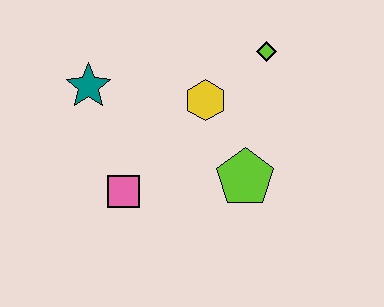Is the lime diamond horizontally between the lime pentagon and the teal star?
No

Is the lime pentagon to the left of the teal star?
No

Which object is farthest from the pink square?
The lime diamond is farthest from the pink square.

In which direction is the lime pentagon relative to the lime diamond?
The lime pentagon is below the lime diamond.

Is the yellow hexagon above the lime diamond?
No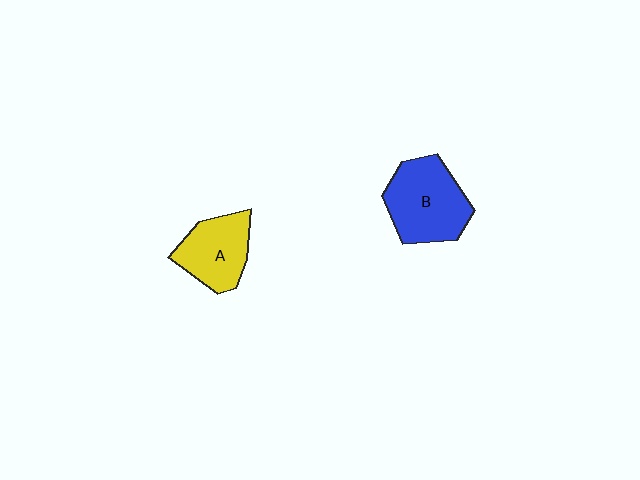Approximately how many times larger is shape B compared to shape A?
Approximately 1.3 times.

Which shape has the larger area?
Shape B (blue).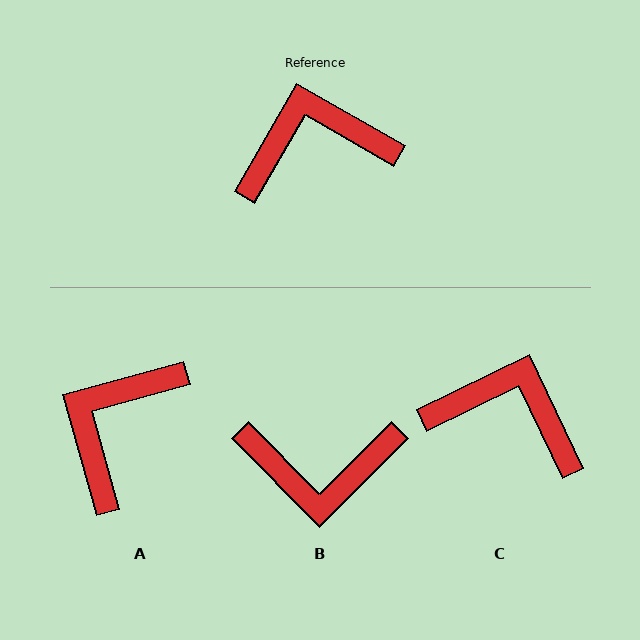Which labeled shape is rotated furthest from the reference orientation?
B, about 165 degrees away.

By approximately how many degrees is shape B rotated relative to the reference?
Approximately 165 degrees counter-clockwise.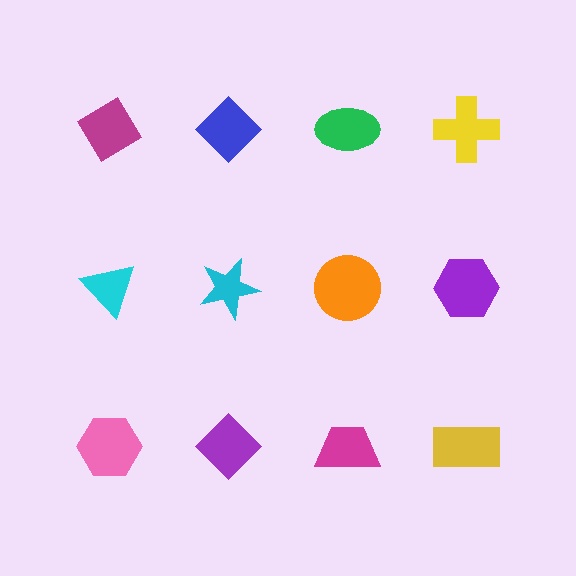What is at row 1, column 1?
A magenta diamond.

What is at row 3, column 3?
A magenta trapezoid.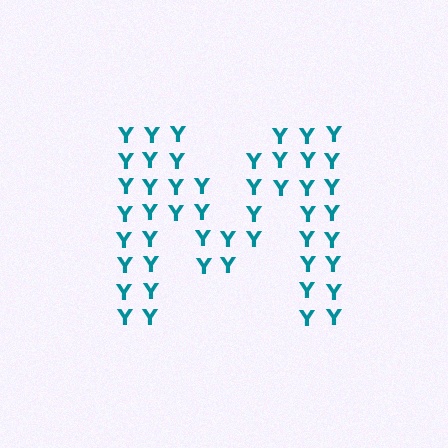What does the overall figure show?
The overall figure shows the letter M.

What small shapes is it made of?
It is made of small letter Y's.